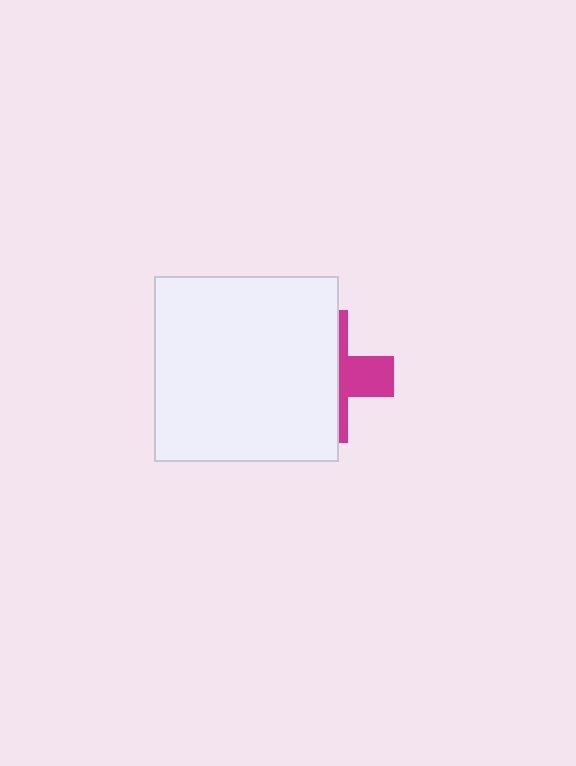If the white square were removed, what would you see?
You would see the complete magenta cross.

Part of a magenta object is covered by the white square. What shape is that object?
It is a cross.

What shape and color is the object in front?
The object in front is a white square.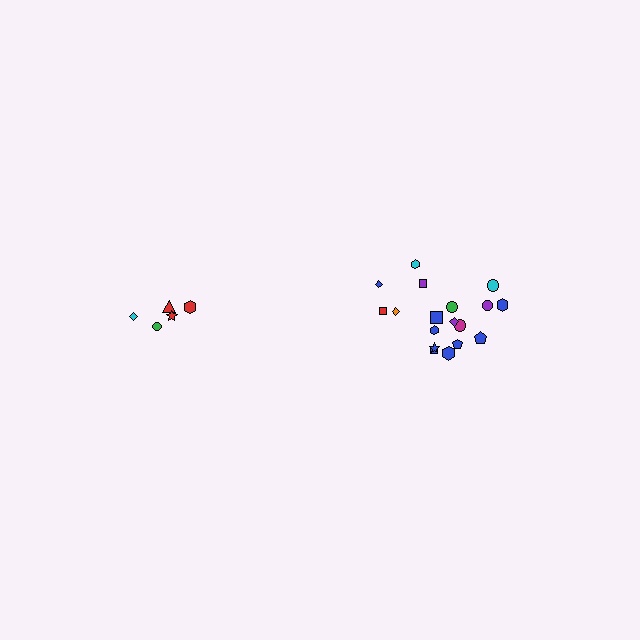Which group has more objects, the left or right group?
The right group.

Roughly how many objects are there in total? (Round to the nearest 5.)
Roughly 25 objects in total.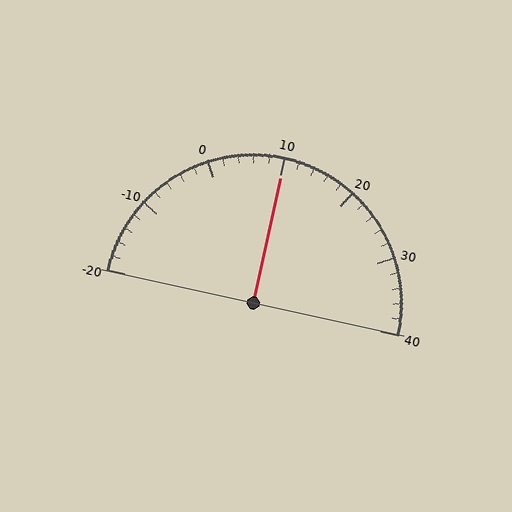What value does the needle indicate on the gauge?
The needle indicates approximately 10.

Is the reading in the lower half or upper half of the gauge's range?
The reading is in the upper half of the range (-20 to 40).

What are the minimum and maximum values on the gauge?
The gauge ranges from -20 to 40.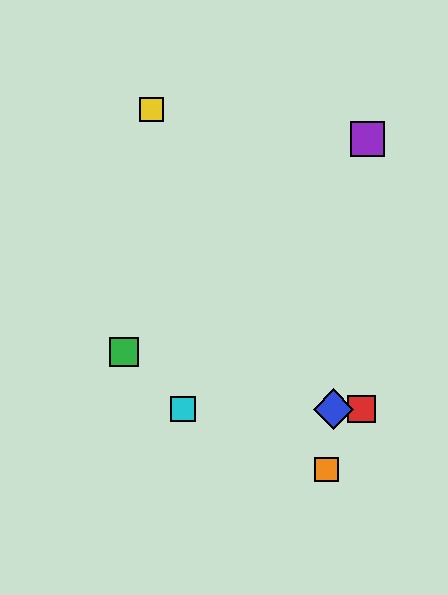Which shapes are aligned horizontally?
The red square, the blue diamond, the cyan square are aligned horizontally.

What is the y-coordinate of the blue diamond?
The blue diamond is at y≈409.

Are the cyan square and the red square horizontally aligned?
Yes, both are at y≈409.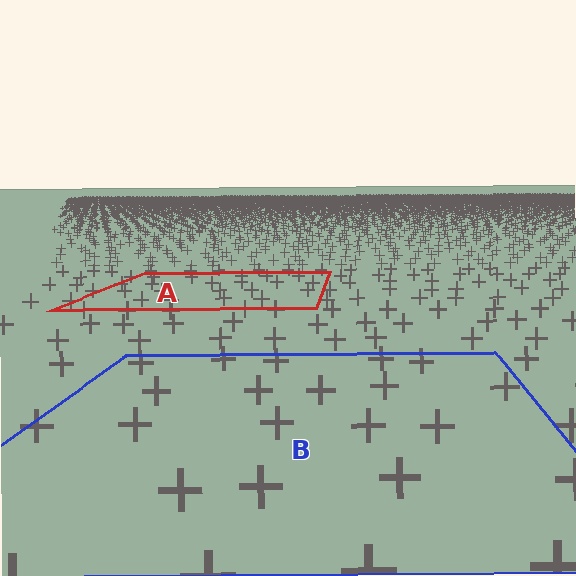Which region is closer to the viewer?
Region B is closer. The texture elements there are larger and more spread out.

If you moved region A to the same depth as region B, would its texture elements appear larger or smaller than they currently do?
They would appear larger. At a closer depth, the same texture elements are projected at a bigger on-screen size.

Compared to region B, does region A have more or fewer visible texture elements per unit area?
Region A has more texture elements per unit area — they are packed more densely because it is farther away.